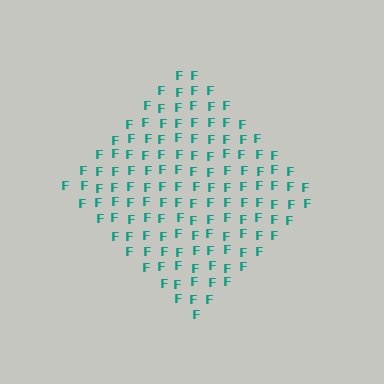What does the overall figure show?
The overall figure shows a diamond.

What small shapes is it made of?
It is made of small letter F's.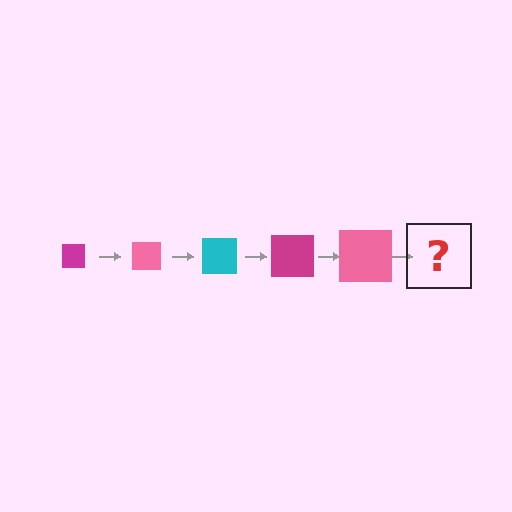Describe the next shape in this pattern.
It should be a cyan square, larger than the previous one.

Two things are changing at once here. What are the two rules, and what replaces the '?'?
The two rules are that the square grows larger each step and the color cycles through magenta, pink, and cyan. The '?' should be a cyan square, larger than the previous one.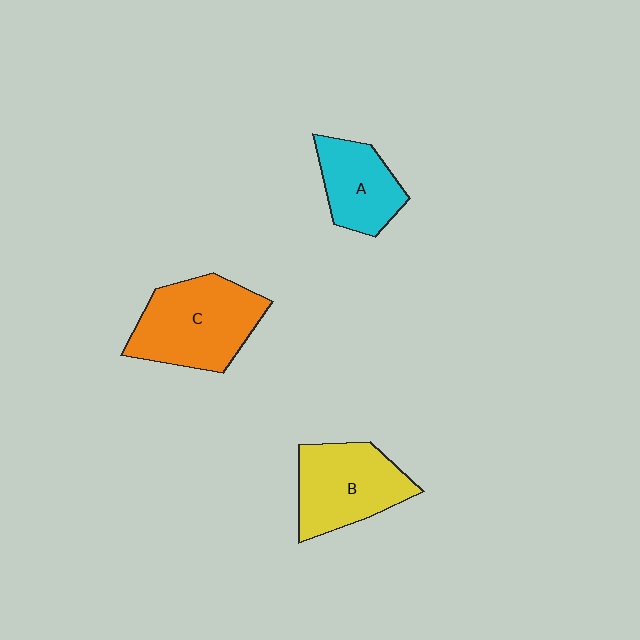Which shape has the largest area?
Shape C (orange).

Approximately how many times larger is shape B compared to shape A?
Approximately 1.3 times.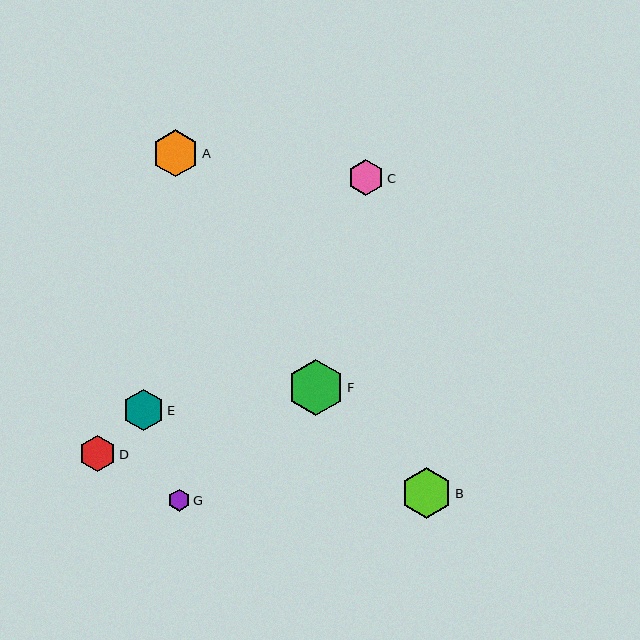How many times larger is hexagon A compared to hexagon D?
Hexagon A is approximately 1.3 times the size of hexagon D.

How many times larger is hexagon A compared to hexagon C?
Hexagon A is approximately 1.3 times the size of hexagon C.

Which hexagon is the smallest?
Hexagon G is the smallest with a size of approximately 22 pixels.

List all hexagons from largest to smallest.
From largest to smallest: F, B, A, E, D, C, G.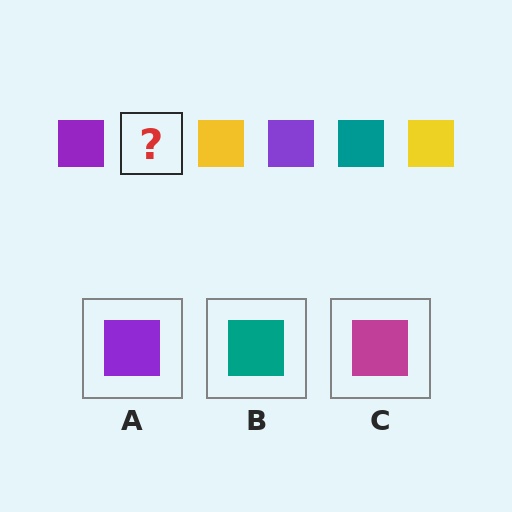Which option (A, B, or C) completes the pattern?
B.